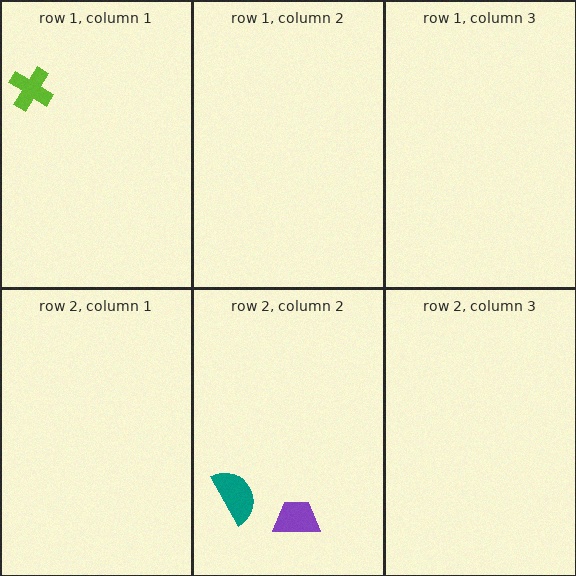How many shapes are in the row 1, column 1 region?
1.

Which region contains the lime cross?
The row 1, column 1 region.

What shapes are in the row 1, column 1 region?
The lime cross.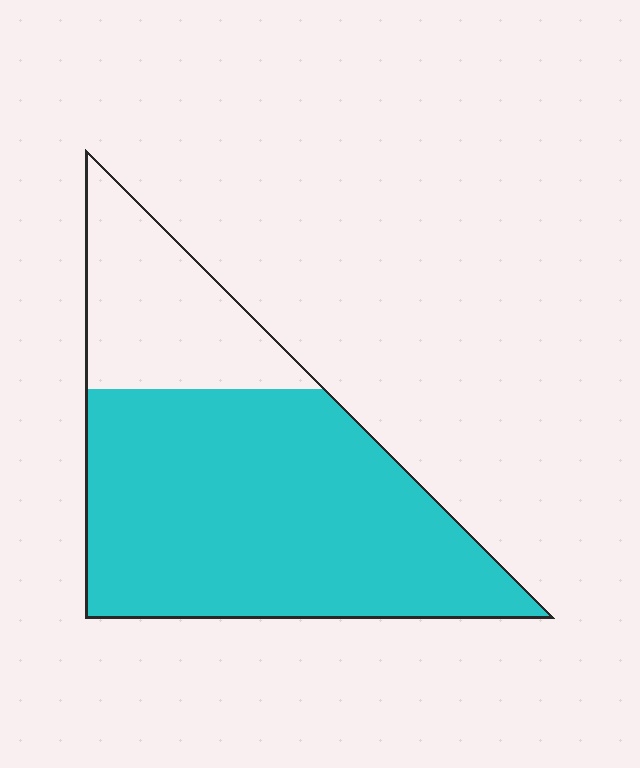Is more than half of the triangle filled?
Yes.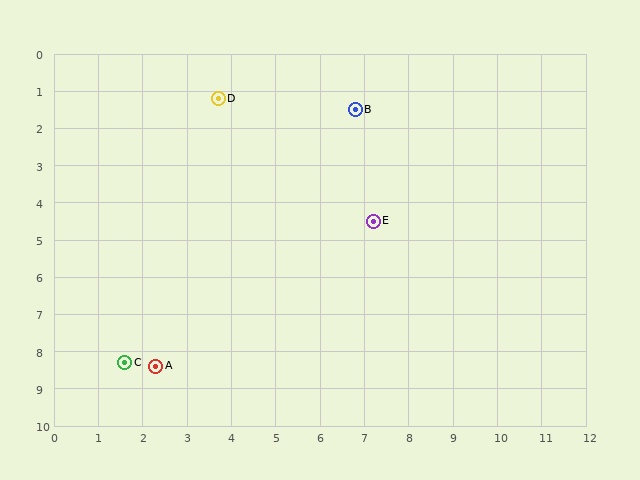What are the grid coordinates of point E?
Point E is at approximately (7.2, 4.5).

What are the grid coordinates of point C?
Point C is at approximately (1.6, 8.3).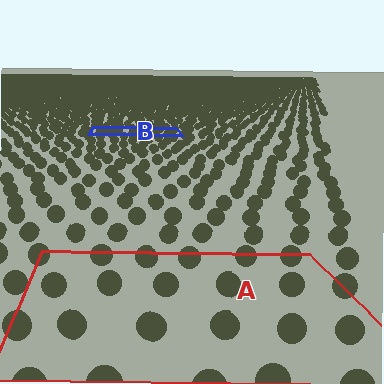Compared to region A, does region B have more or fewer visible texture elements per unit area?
Region B has more texture elements per unit area — they are packed more densely because it is farther away.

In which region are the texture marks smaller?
The texture marks are smaller in region B, because it is farther away.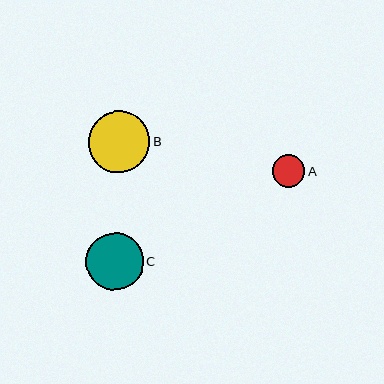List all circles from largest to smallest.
From largest to smallest: B, C, A.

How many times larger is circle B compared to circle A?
Circle B is approximately 1.9 times the size of circle A.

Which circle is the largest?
Circle B is the largest with a size of approximately 61 pixels.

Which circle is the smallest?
Circle A is the smallest with a size of approximately 32 pixels.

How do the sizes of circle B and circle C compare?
Circle B and circle C are approximately the same size.